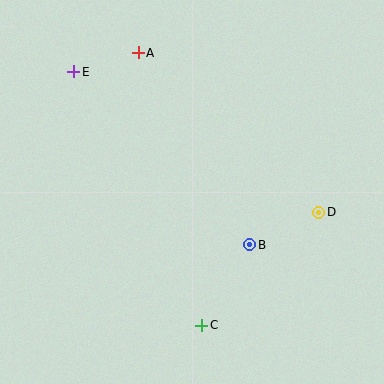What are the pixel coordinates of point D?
Point D is at (319, 212).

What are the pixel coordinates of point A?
Point A is at (138, 53).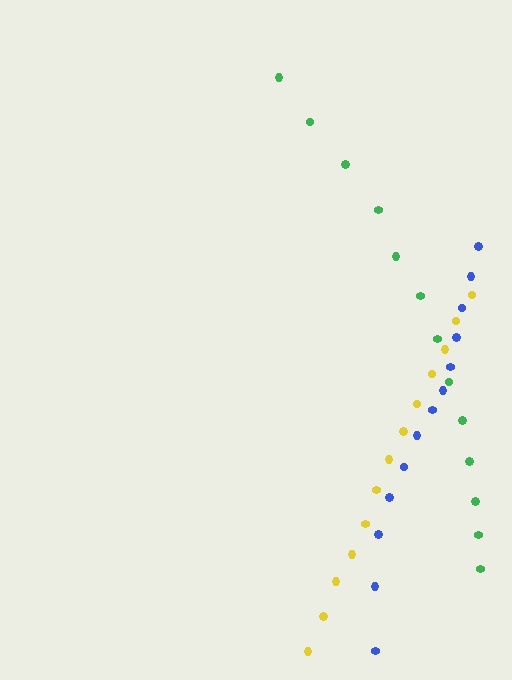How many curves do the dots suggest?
There are 3 distinct paths.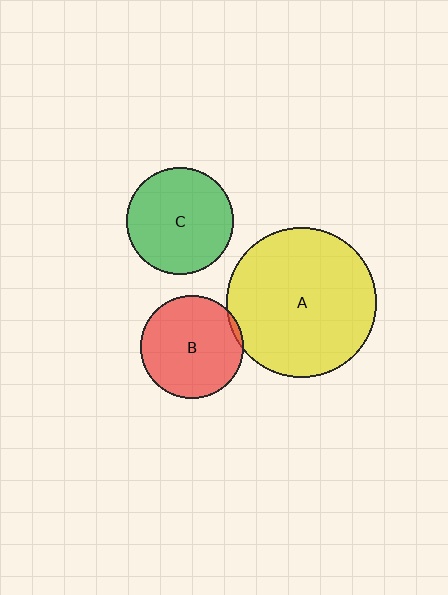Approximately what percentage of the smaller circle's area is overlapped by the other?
Approximately 5%.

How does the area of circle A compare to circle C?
Approximately 2.0 times.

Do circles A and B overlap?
Yes.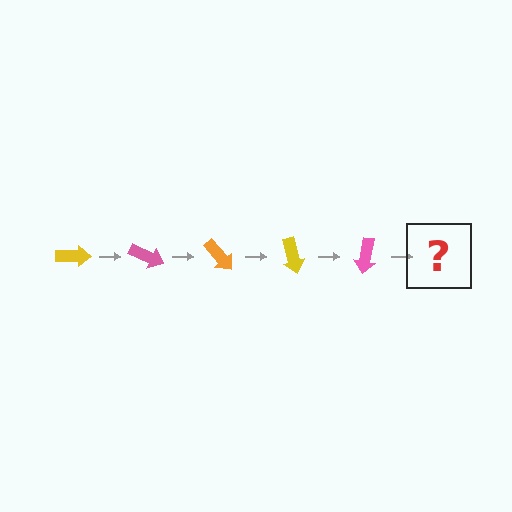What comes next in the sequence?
The next element should be an orange arrow, rotated 125 degrees from the start.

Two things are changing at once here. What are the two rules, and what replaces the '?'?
The two rules are that it rotates 25 degrees each step and the color cycles through yellow, pink, and orange. The '?' should be an orange arrow, rotated 125 degrees from the start.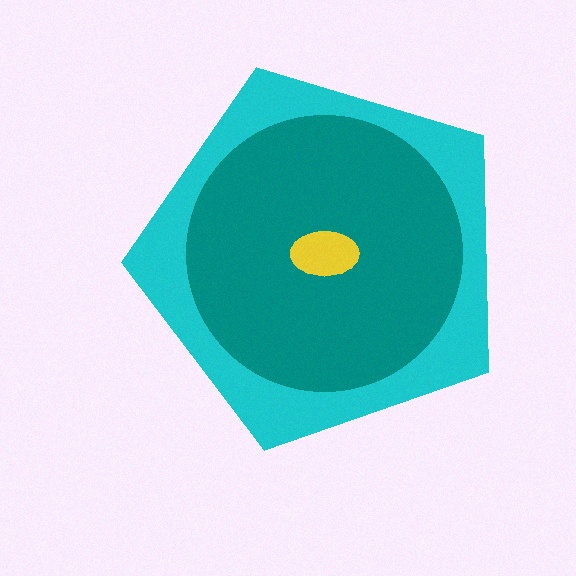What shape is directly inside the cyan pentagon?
The teal circle.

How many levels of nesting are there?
3.